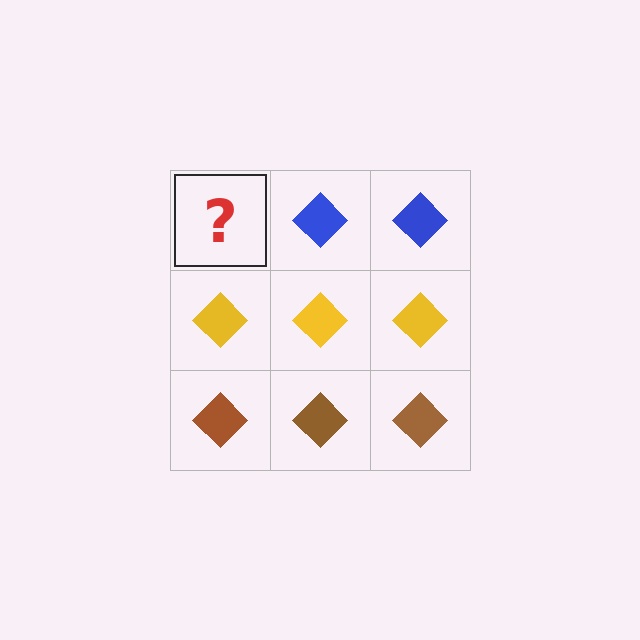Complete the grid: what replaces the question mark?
The question mark should be replaced with a blue diamond.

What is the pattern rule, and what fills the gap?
The rule is that each row has a consistent color. The gap should be filled with a blue diamond.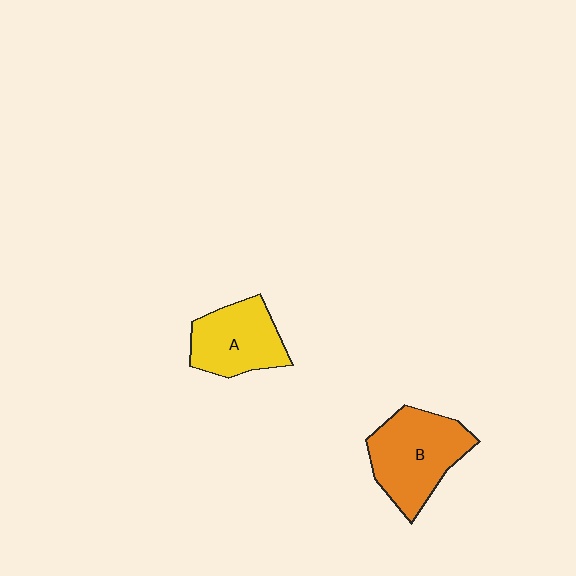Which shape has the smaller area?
Shape A (yellow).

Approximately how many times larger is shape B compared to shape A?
Approximately 1.3 times.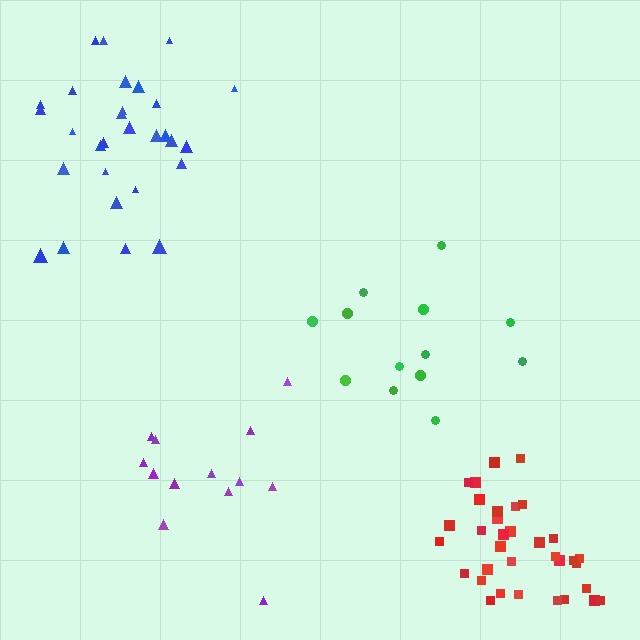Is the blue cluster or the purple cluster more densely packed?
Blue.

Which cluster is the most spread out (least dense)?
Purple.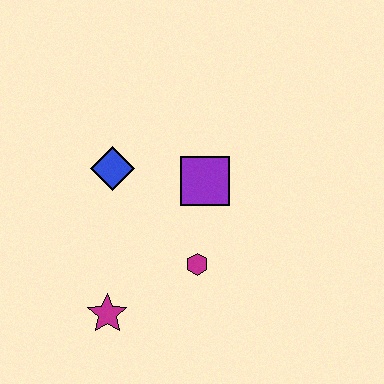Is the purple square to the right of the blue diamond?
Yes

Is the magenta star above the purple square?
No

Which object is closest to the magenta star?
The magenta hexagon is closest to the magenta star.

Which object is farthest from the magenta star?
The purple square is farthest from the magenta star.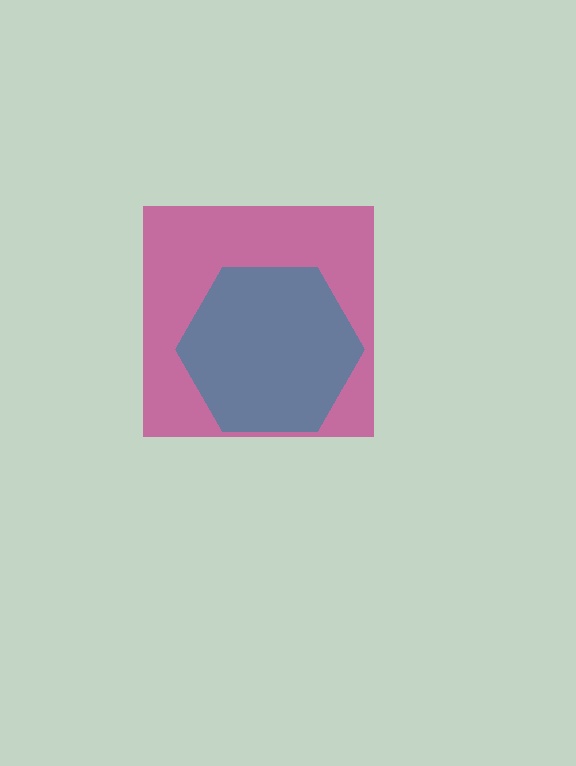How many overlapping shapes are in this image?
There are 2 overlapping shapes in the image.